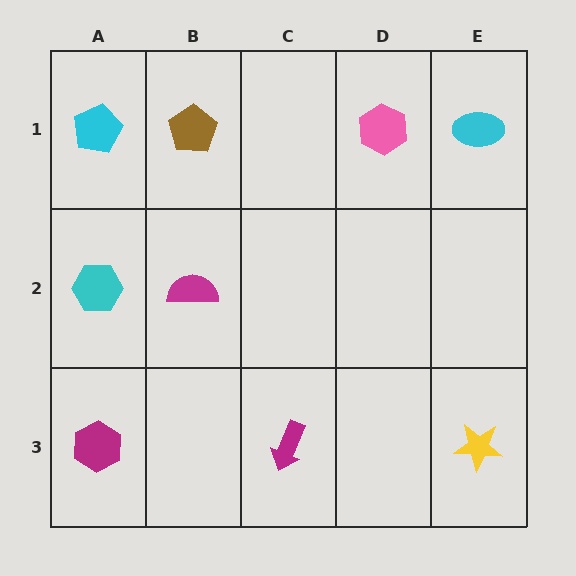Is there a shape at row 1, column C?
No, that cell is empty.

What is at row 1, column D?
A pink hexagon.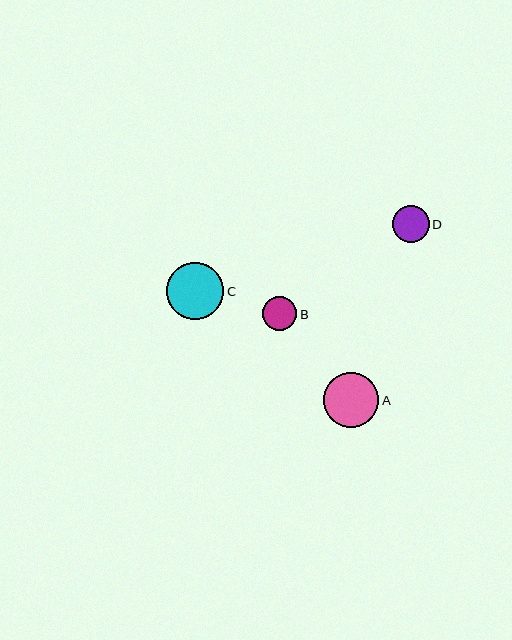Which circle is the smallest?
Circle B is the smallest with a size of approximately 34 pixels.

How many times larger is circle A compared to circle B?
Circle A is approximately 1.6 times the size of circle B.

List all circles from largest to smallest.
From largest to smallest: C, A, D, B.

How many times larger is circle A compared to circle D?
Circle A is approximately 1.5 times the size of circle D.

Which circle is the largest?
Circle C is the largest with a size of approximately 58 pixels.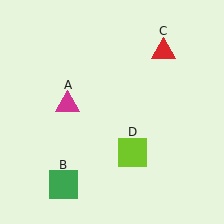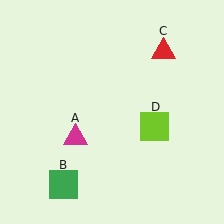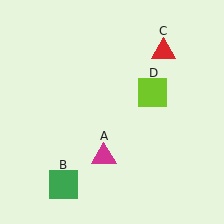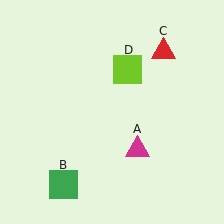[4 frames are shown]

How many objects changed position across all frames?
2 objects changed position: magenta triangle (object A), lime square (object D).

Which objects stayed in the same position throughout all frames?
Green square (object B) and red triangle (object C) remained stationary.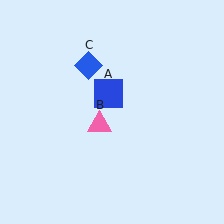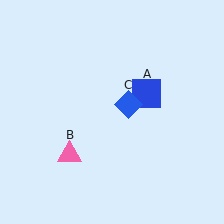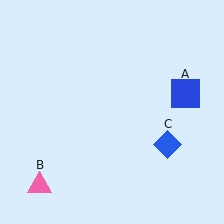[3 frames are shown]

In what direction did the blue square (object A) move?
The blue square (object A) moved right.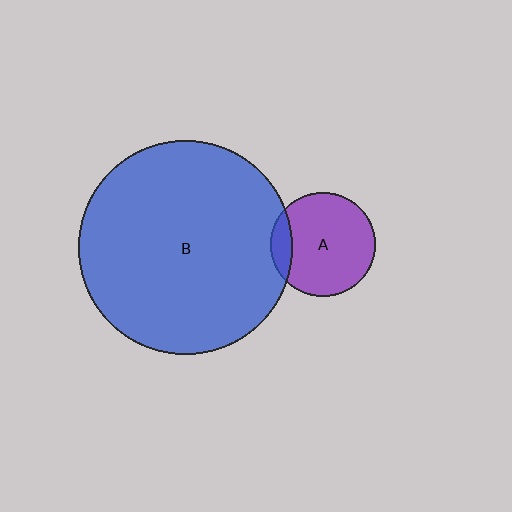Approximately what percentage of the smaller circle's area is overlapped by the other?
Approximately 15%.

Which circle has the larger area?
Circle B (blue).